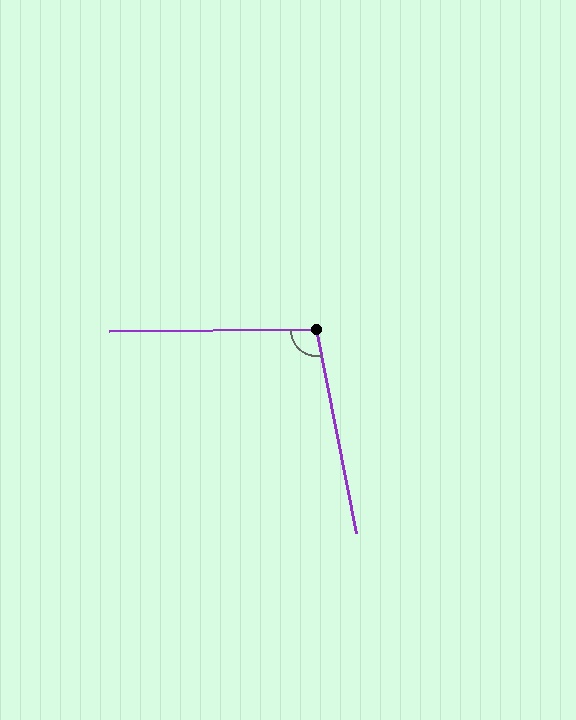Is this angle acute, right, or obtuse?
It is obtuse.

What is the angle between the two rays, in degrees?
Approximately 101 degrees.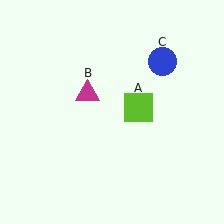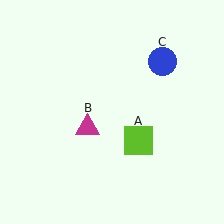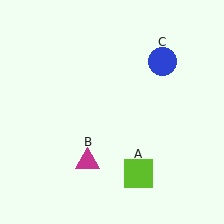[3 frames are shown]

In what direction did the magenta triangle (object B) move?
The magenta triangle (object B) moved down.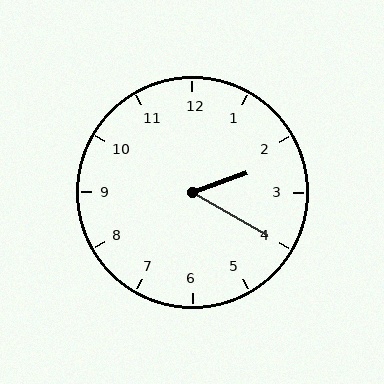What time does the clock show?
2:20.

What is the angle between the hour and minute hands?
Approximately 50 degrees.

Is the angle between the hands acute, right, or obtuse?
It is acute.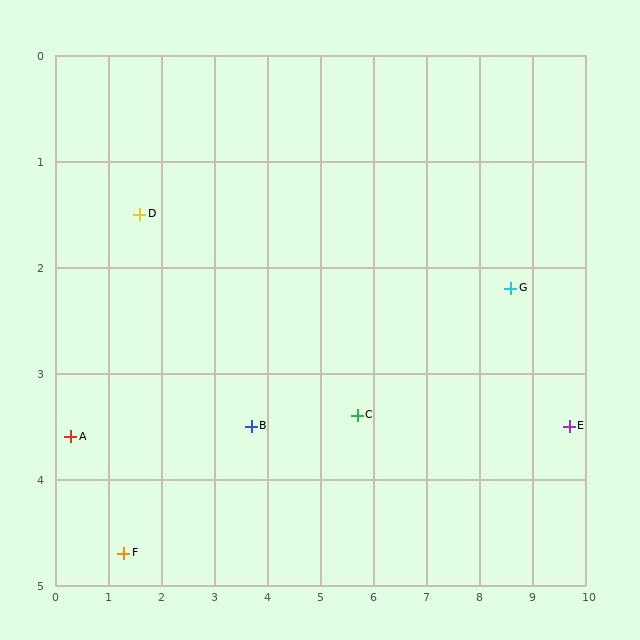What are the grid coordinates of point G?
Point G is at approximately (8.6, 2.2).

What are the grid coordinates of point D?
Point D is at approximately (1.6, 1.5).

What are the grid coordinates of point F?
Point F is at approximately (1.3, 4.7).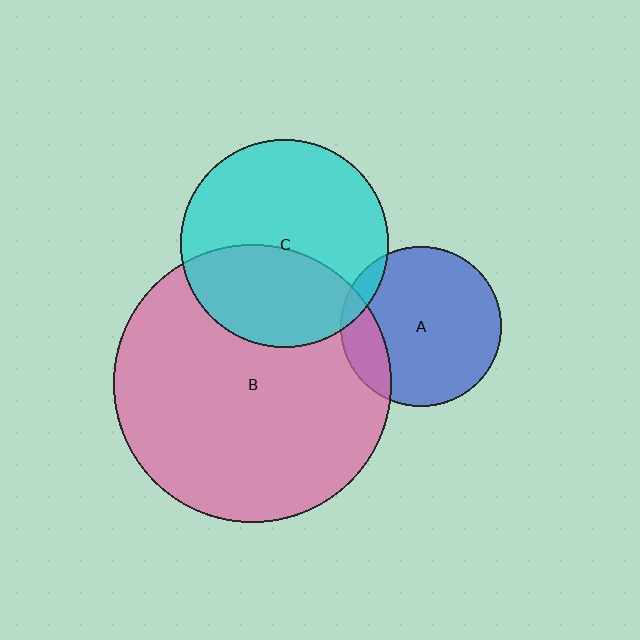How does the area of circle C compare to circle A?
Approximately 1.7 times.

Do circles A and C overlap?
Yes.